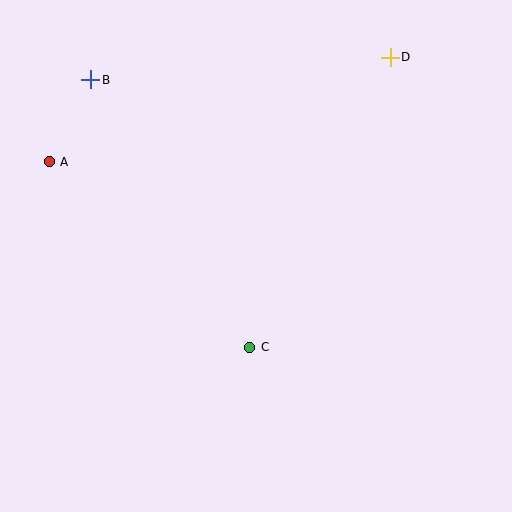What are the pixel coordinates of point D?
Point D is at (390, 57).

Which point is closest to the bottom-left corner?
Point C is closest to the bottom-left corner.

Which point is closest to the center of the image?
Point C at (250, 347) is closest to the center.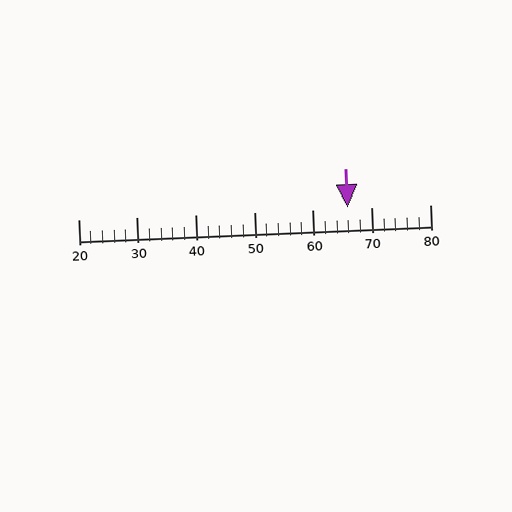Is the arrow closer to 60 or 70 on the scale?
The arrow is closer to 70.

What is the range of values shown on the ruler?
The ruler shows values from 20 to 80.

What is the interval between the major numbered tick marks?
The major tick marks are spaced 10 units apart.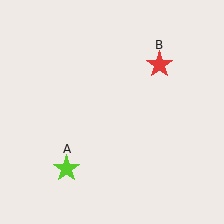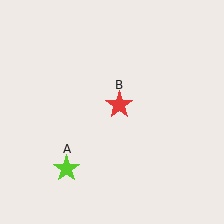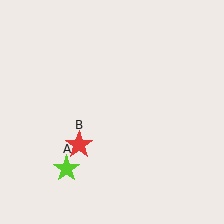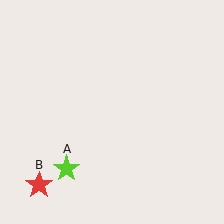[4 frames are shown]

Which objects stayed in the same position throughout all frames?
Lime star (object A) remained stationary.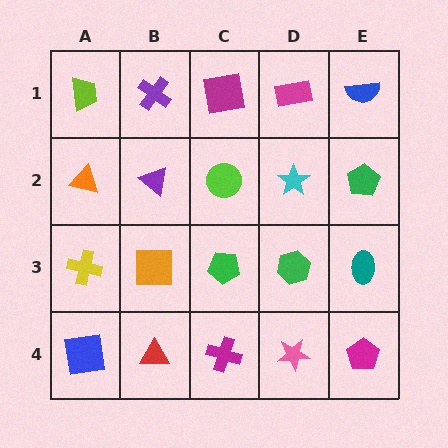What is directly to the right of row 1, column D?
A blue semicircle.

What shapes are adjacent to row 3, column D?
A cyan star (row 2, column D), a pink star (row 4, column D), a green pentagon (row 3, column C), a teal ellipse (row 3, column E).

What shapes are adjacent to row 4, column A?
A yellow cross (row 3, column A), a red triangle (row 4, column B).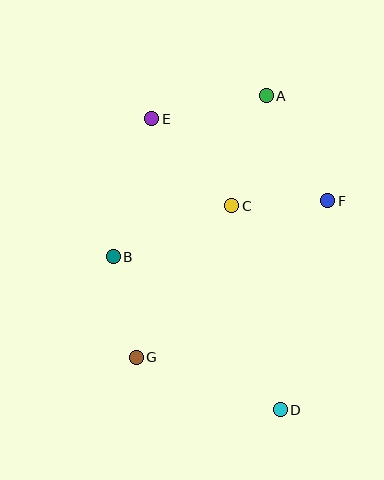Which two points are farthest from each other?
Points D and E are farthest from each other.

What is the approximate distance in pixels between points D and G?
The distance between D and G is approximately 153 pixels.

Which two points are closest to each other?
Points C and F are closest to each other.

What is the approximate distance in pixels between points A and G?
The distance between A and G is approximately 292 pixels.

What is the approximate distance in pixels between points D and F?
The distance between D and F is approximately 214 pixels.